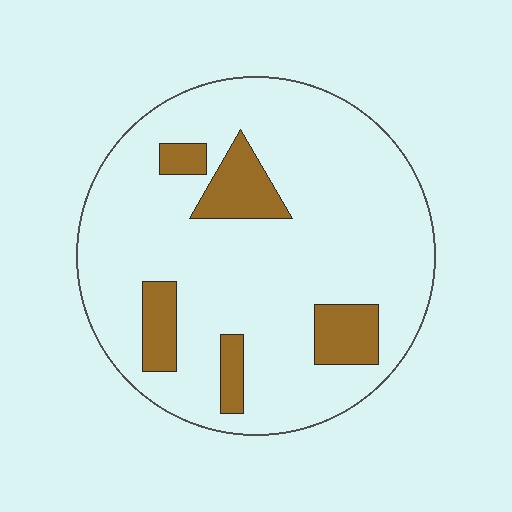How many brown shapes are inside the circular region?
5.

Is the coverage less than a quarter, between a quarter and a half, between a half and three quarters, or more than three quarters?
Less than a quarter.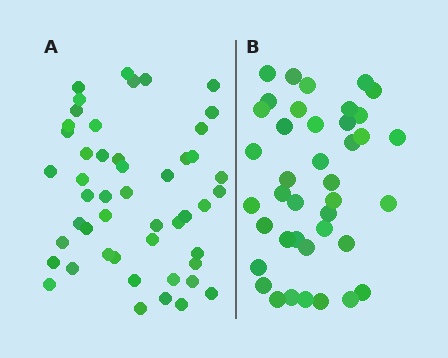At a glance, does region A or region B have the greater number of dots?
Region A (the left region) has more dots.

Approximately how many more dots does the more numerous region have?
Region A has roughly 8 or so more dots than region B.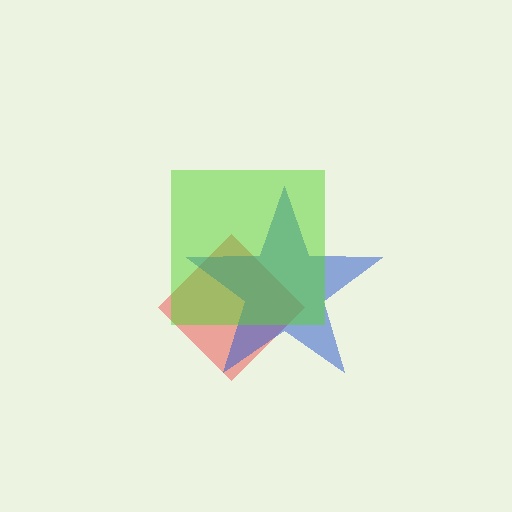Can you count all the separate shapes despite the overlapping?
Yes, there are 3 separate shapes.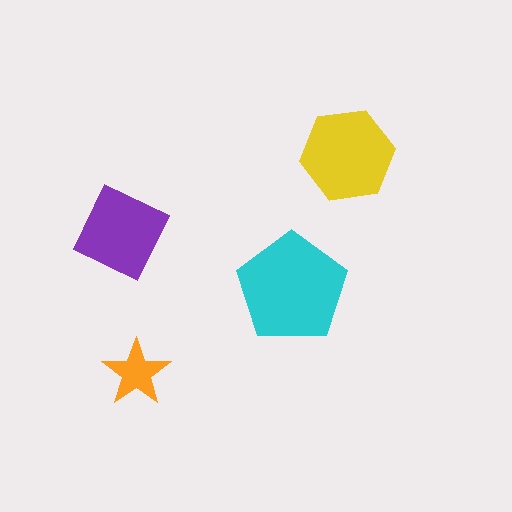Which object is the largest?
The cyan pentagon.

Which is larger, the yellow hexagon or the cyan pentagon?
The cyan pentagon.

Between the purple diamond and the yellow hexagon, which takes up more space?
The yellow hexagon.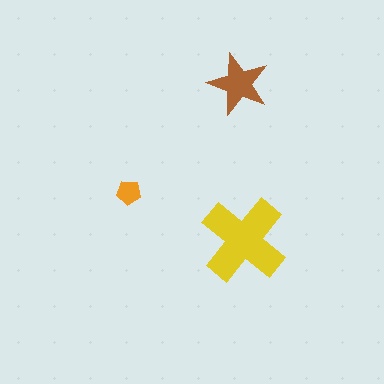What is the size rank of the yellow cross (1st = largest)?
1st.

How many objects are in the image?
There are 3 objects in the image.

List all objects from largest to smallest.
The yellow cross, the brown star, the orange pentagon.